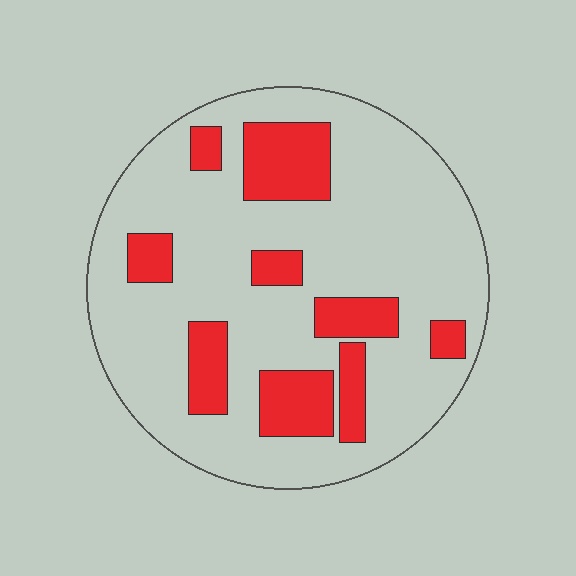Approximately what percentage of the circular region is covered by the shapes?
Approximately 25%.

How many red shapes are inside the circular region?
9.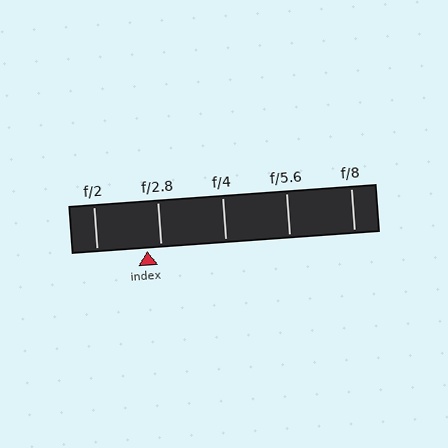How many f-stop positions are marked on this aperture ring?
There are 5 f-stop positions marked.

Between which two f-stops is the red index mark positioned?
The index mark is between f/2 and f/2.8.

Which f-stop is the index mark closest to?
The index mark is closest to f/2.8.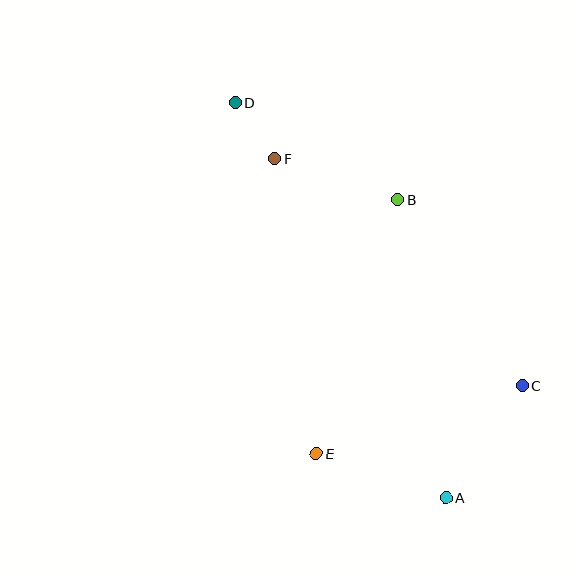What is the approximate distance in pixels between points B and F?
The distance between B and F is approximately 130 pixels.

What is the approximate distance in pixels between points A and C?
The distance between A and C is approximately 136 pixels.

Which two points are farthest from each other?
Points A and D are farthest from each other.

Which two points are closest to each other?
Points D and F are closest to each other.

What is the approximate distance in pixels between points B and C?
The distance between B and C is approximately 224 pixels.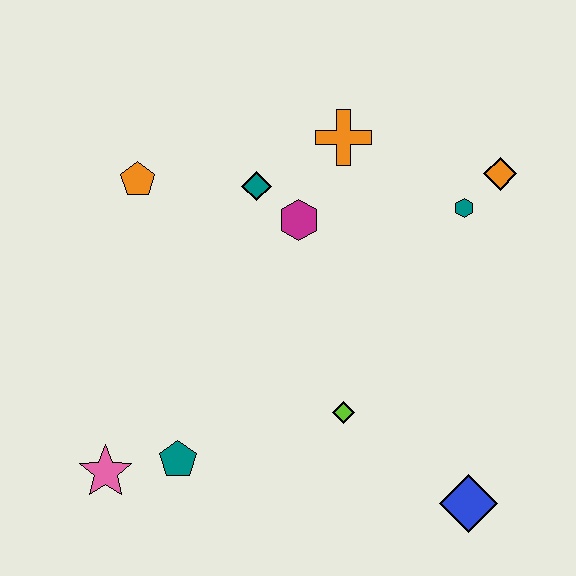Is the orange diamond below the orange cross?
Yes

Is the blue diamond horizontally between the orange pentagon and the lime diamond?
No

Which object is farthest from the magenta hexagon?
The blue diamond is farthest from the magenta hexagon.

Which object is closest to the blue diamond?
The lime diamond is closest to the blue diamond.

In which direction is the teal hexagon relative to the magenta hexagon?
The teal hexagon is to the right of the magenta hexagon.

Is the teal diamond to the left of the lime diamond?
Yes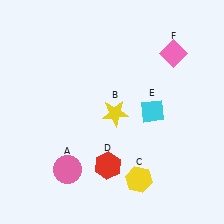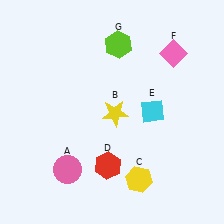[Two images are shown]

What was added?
A lime hexagon (G) was added in Image 2.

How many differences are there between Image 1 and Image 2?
There is 1 difference between the two images.